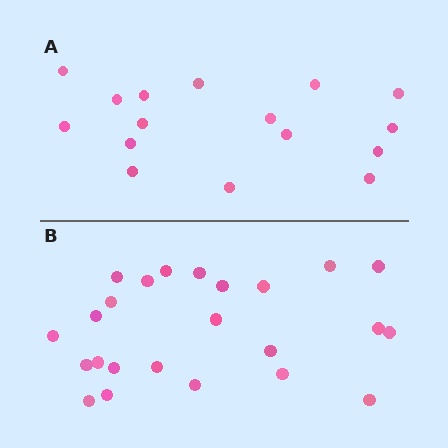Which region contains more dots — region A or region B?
Region B (the bottom region) has more dots.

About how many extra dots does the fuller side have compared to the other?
Region B has roughly 8 or so more dots than region A.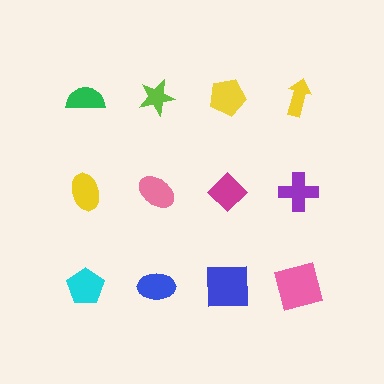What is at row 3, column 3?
A blue square.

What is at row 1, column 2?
A lime star.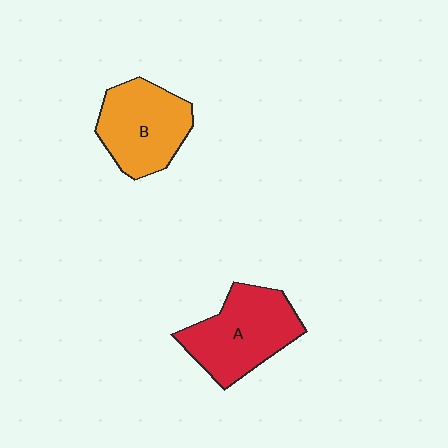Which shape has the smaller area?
Shape B (orange).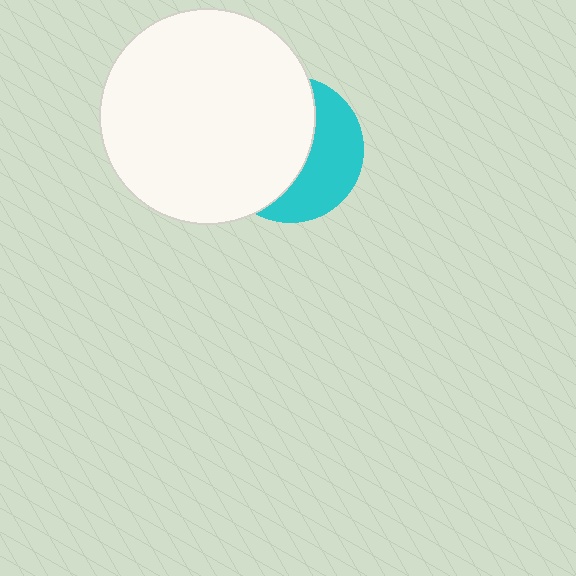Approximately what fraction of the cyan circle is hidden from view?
Roughly 59% of the cyan circle is hidden behind the white circle.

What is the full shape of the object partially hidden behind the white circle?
The partially hidden object is a cyan circle.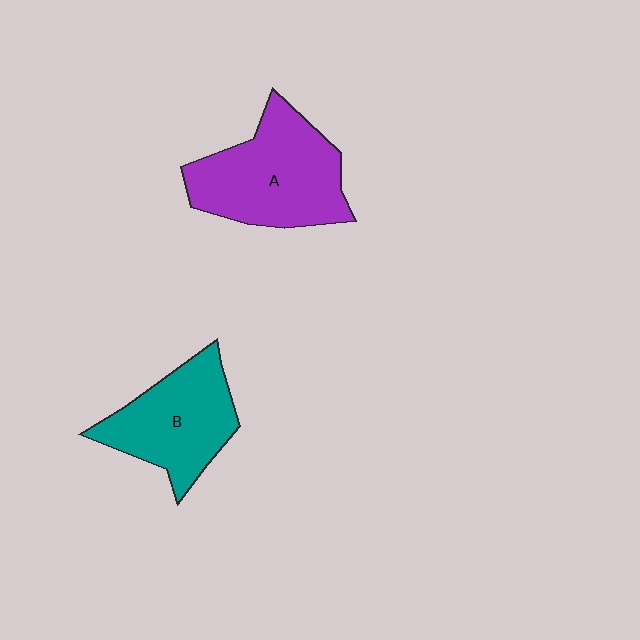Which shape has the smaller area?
Shape B (teal).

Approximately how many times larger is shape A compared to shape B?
Approximately 1.2 times.